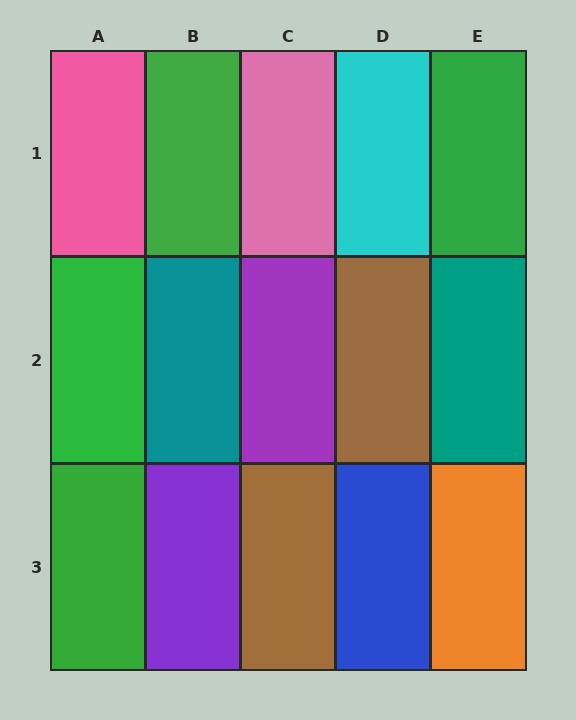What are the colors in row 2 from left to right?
Green, teal, purple, brown, teal.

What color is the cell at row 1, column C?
Pink.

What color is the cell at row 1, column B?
Green.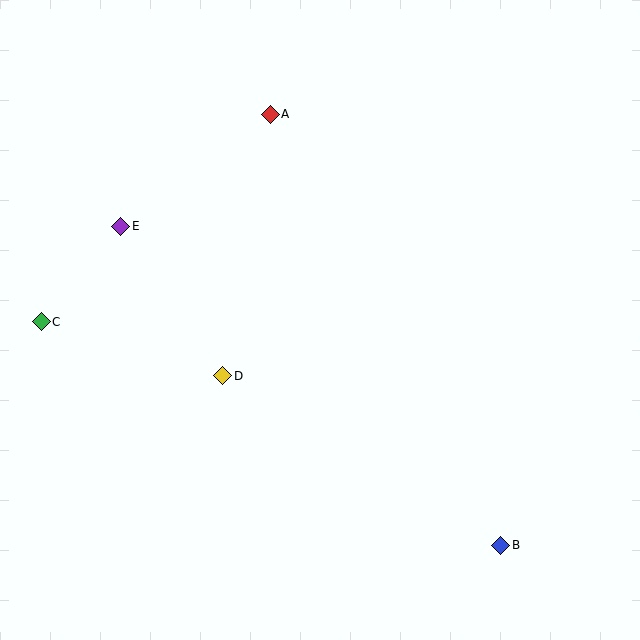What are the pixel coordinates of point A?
Point A is at (270, 114).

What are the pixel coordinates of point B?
Point B is at (501, 545).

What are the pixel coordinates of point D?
Point D is at (223, 376).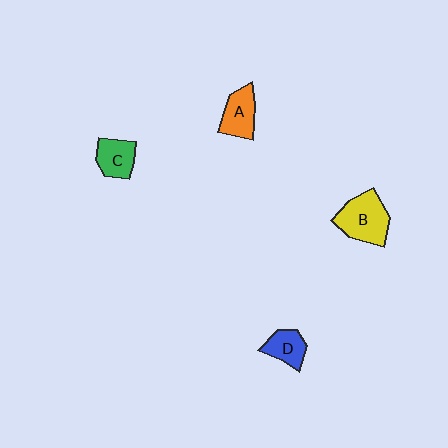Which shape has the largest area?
Shape B (yellow).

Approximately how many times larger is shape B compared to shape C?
Approximately 1.6 times.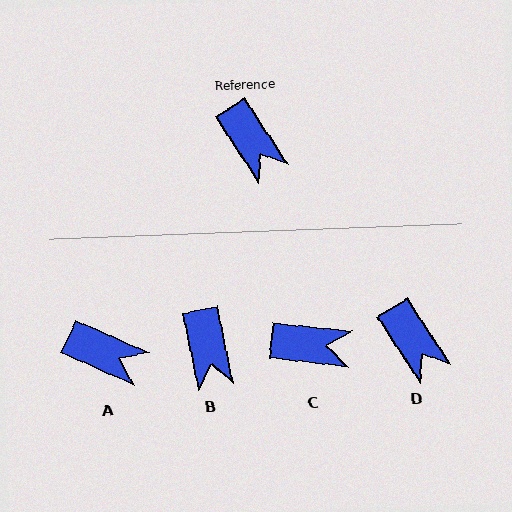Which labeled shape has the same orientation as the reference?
D.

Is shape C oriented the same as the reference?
No, it is off by about 51 degrees.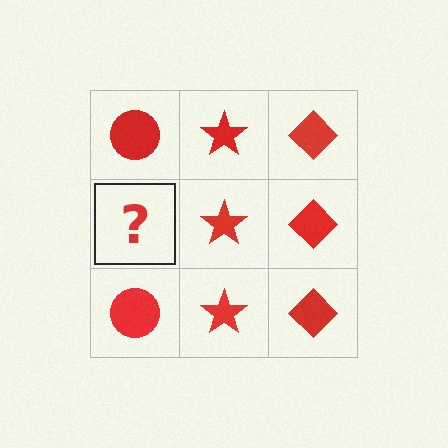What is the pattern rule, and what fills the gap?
The rule is that each column has a consistent shape. The gap should be filled with a red circle.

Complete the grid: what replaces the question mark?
The question mark should be replaced with a red circle.